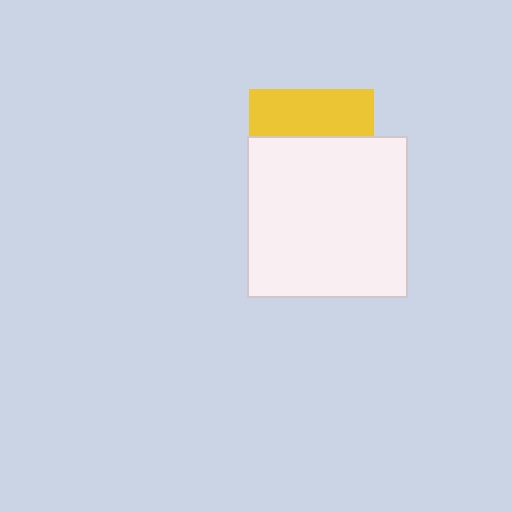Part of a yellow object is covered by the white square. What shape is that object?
It is a square.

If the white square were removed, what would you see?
You would see the complete yellow square.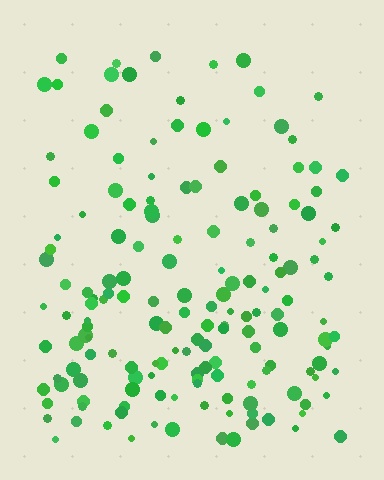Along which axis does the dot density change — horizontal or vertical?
Vertical.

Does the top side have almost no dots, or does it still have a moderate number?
Still a moderate number, just noticeably fewer than the bottom.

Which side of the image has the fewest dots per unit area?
The top.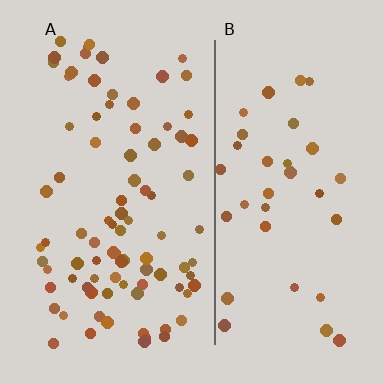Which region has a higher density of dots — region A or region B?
A (the left).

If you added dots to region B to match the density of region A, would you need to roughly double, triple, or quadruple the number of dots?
Approximately double.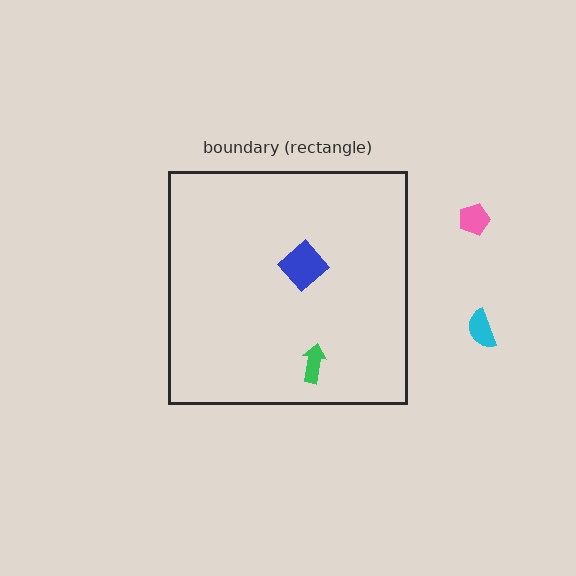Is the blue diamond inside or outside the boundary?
Inside.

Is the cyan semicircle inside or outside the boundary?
Outside.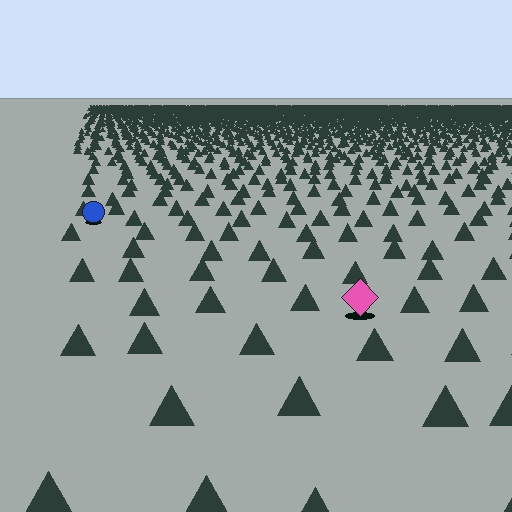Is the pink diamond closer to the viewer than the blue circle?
Yes. The pink diamond is closer — you can tell from the texture gradient: the ground texture is coarser near it.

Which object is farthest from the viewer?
The blue circle is farthest from the viewer. It appears smaller and the ground texture around it is denser.